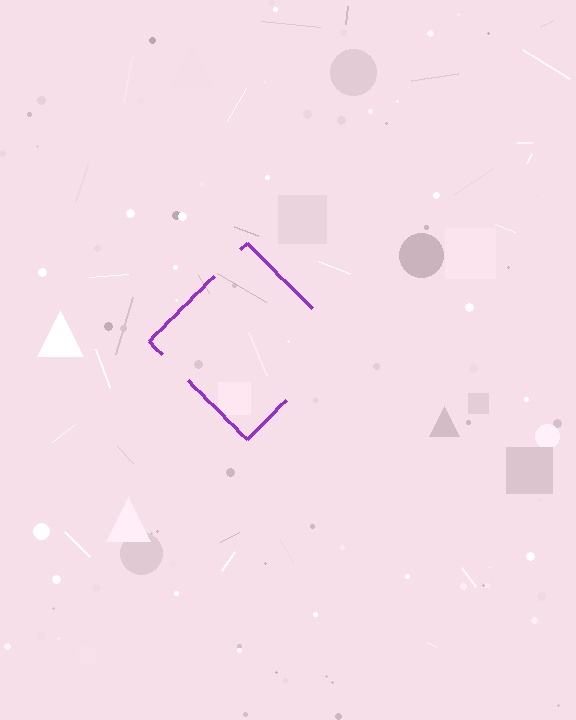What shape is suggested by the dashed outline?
The dashed outline suggests a diamond.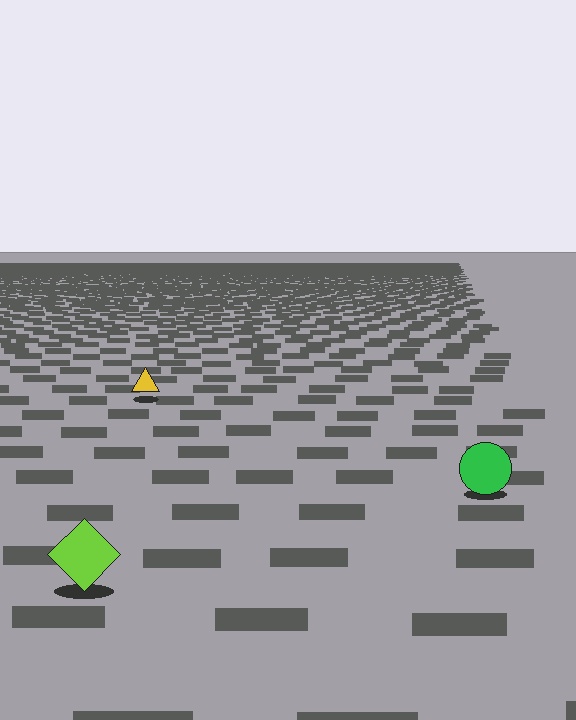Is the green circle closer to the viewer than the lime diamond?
No. The lime diamond is closer — you can tell from the texture gradient: the ground texture is coarser near it.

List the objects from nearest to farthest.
From nearest to farthest: the lime diamond, the green circle, the yellow triangle.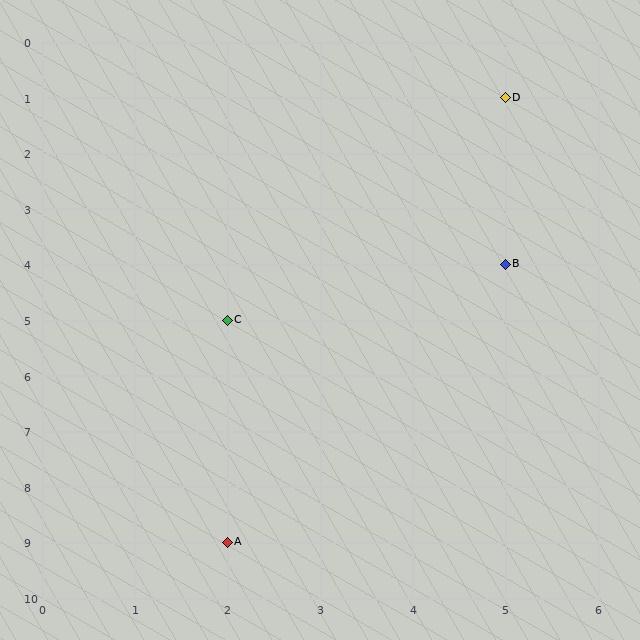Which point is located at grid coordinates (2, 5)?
Point C is at (2, 5).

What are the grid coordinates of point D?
Point D is at grid coordinates (5, 1).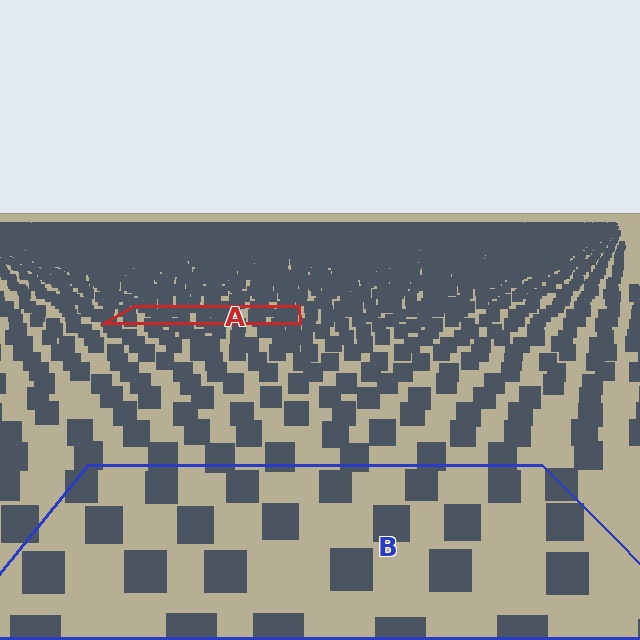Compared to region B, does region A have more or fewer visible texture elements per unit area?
Region A has more texture elements per unit area — they are packed more densely because it is farther away.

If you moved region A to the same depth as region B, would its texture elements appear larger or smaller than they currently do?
They would appear larger. At a closer depth, the same texture elements are projected at a bigger on-screen size.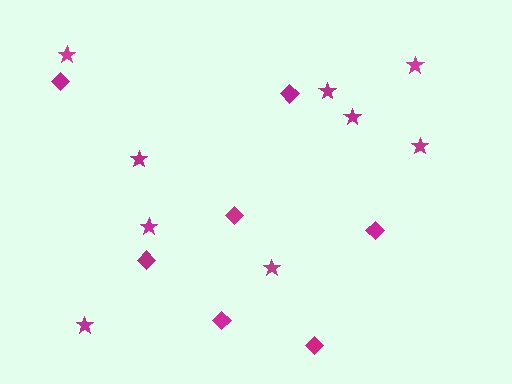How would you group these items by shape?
There are 2 groups: one group of diamonds (7) and one group of stars (9).